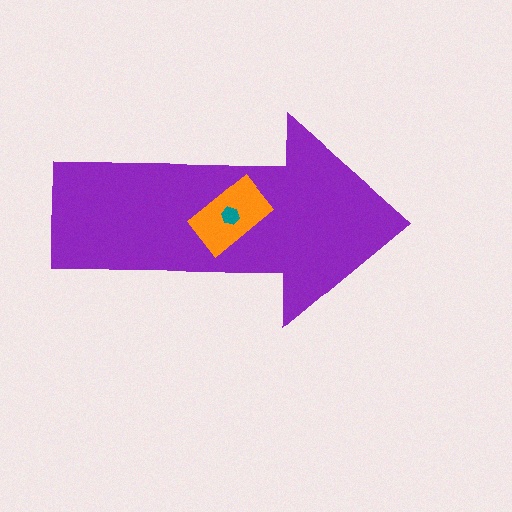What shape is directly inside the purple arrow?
The orange rectangle.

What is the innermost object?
The teal hexagon.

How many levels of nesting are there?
3.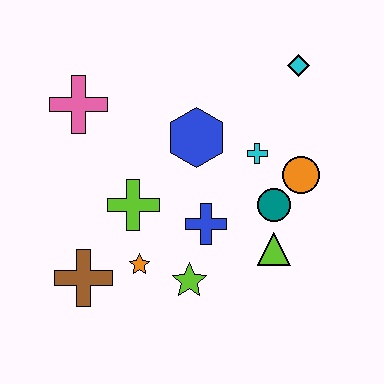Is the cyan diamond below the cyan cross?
No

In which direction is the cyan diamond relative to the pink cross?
The cyan diamond is to the right of the pink cross.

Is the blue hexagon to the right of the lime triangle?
No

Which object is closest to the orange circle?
The teal circle is closest to the orange circle.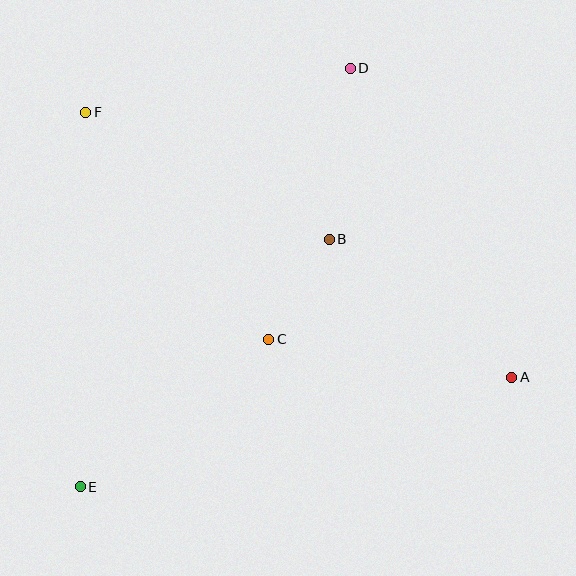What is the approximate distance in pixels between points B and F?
The distance between B and F is approximately 274 pixels.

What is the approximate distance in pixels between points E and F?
The distance between E and F is approximately 375 pixels.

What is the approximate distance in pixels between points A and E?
The distance between A and E is approximately 445 pixels.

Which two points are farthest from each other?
Points A and F are farthest from each other.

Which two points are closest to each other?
Points B and C are closest to each other.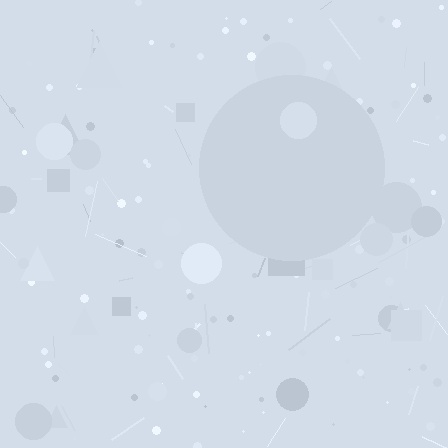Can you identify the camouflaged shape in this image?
The camouflaged shape is a circle.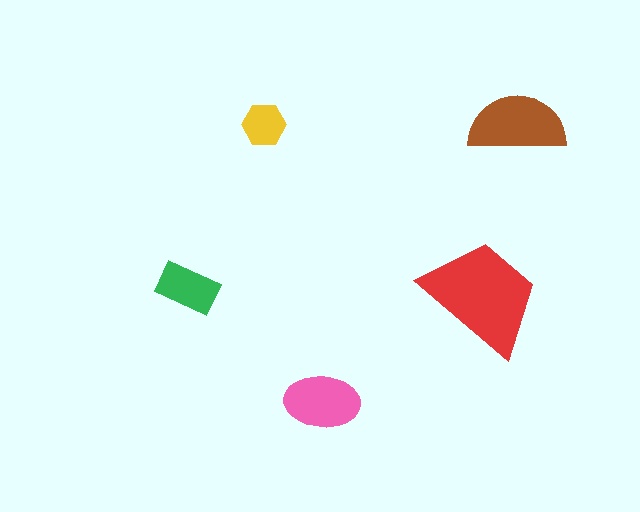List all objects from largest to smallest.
The red trapezoid, the brown semicircle, the pink ellipse, the green rectangle, the yellow hexagon.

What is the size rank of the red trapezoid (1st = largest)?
1st.